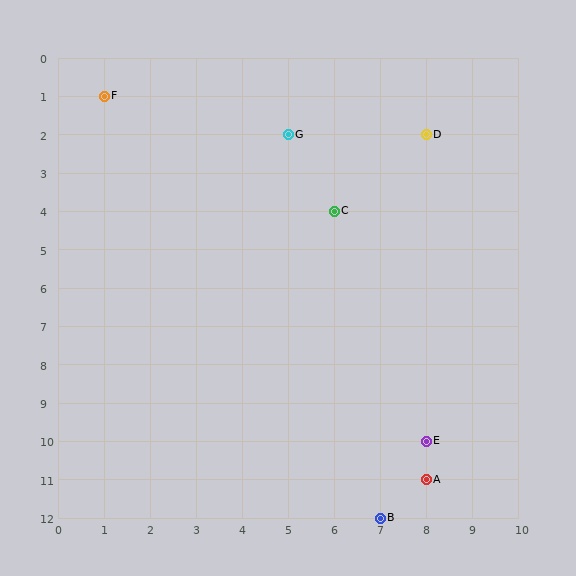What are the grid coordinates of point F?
Point F is at grid coordinates (1, 1).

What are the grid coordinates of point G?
Point G is at grid coordinates (5, 2).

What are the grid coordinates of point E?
Point E is at grid coordinates (8, 10).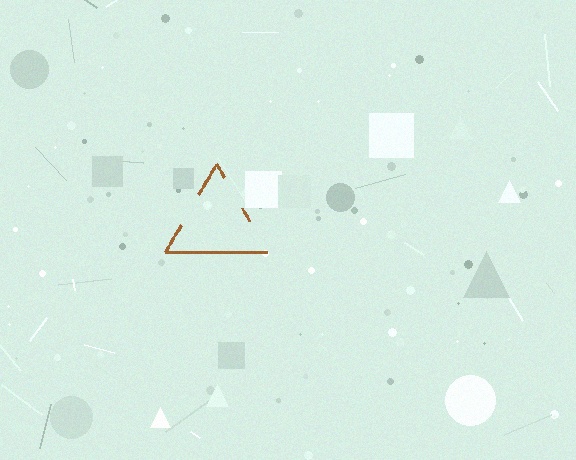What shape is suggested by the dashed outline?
The dashed outline suggests a triangle.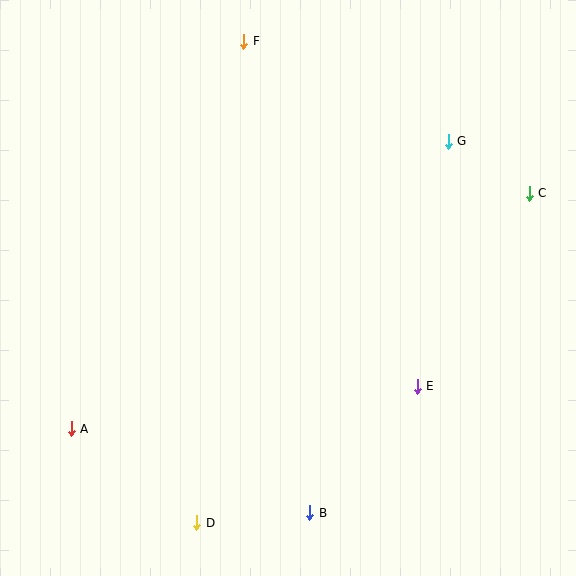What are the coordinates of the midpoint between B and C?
The midpoint between B and C is at (419, 353).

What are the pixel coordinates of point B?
Point B is at (310, 513).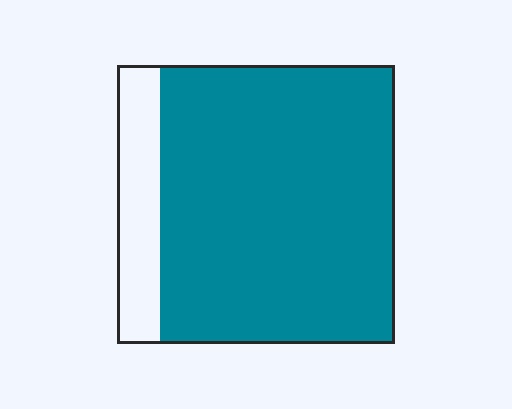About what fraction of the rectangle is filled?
About five sixths (5/6).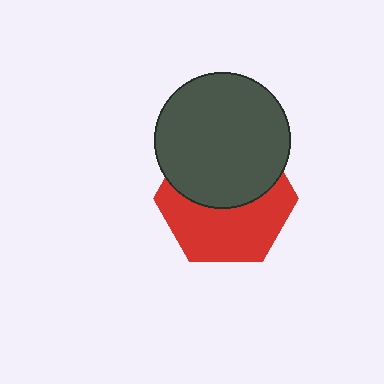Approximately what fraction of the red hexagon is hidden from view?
Roughly 48% of the red hexagon is hidden behind the dark gray circle.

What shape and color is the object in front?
The object in front is a dark gray circle.